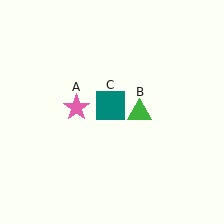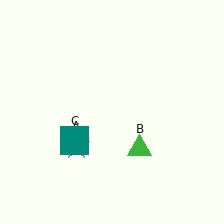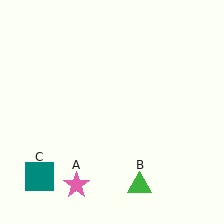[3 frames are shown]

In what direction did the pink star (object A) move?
The pink star (object A) moved down.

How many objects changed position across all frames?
3 objects changed position: pink star (object A), green triangle (object B), teal square (object C).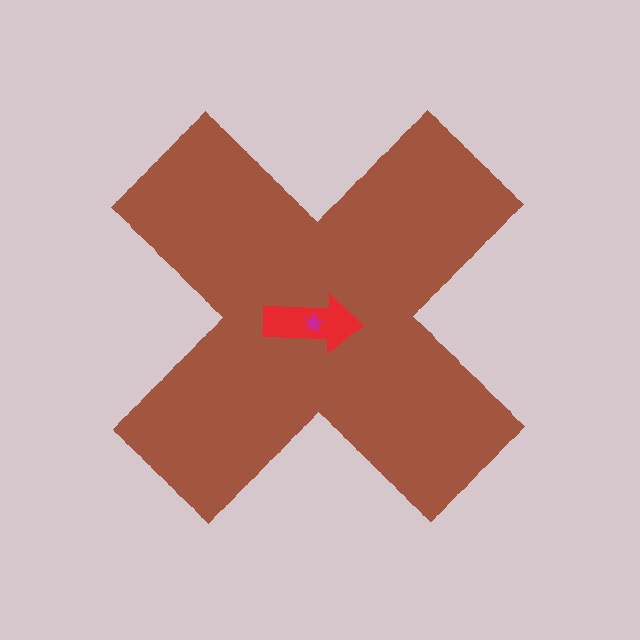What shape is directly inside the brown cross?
The red arrow.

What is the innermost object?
The magenta star.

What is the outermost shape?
The brown cross.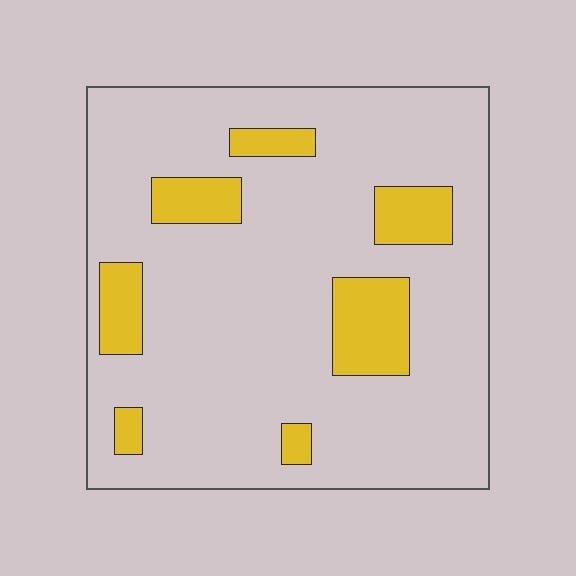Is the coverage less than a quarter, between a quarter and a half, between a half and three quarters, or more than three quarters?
Less than a quarter.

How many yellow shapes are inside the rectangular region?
7.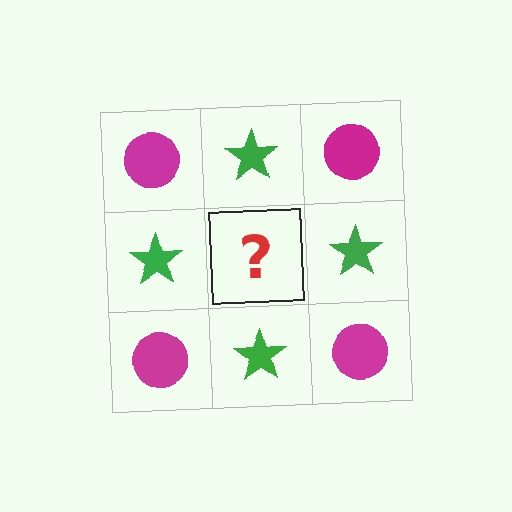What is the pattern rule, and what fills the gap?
The rule is that it alternates magenta circle and green star in a checkerboard pattern. The gap should be filled with a magenta circle.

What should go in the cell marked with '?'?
The missing cell should contain a magenta circle.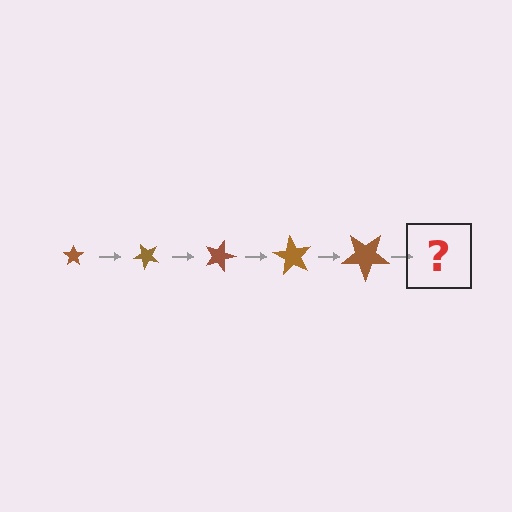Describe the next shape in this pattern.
It should be a star, larger than the previous one and rotated 225 degrees from the start.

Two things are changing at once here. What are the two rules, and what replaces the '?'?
The two rules are that the star grows larger each step and it rotates 45 degrees each step. The '?' should be a star, larger than the previous one and rotated 225 degrees from the start.